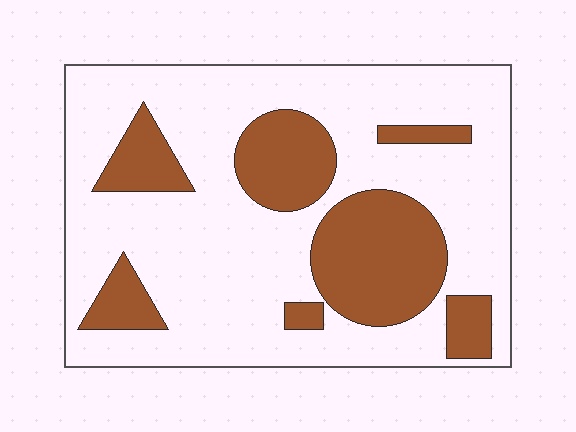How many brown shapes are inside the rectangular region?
7.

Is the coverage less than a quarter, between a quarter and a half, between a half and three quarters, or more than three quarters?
Between a quarter and a half.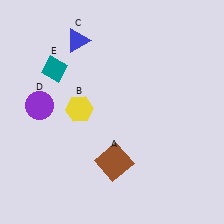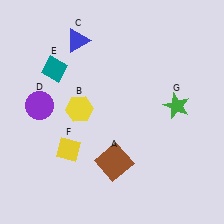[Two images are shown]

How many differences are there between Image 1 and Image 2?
There are 2 differences between the two images.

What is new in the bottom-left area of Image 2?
A yellow diamond (F) was added in the bottom-left area of Image 2.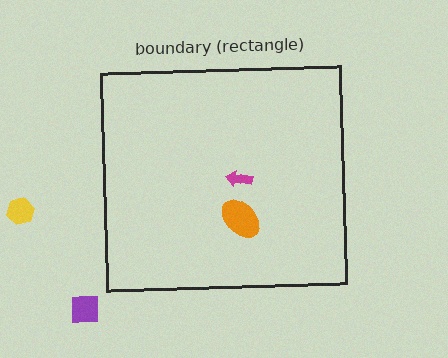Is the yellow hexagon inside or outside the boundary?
Outside.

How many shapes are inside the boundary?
2 inside, 2 outside.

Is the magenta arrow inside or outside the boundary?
Inside.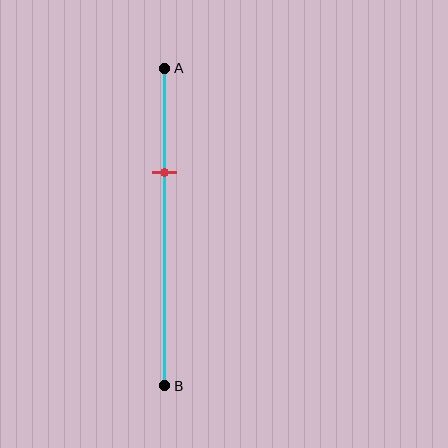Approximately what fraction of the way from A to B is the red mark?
The red mark is approximately 35% of the way from A to B.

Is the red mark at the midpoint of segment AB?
No, the mark is at about 35% from A, not at the 50% midpoint.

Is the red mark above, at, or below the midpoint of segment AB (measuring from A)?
The red mark is above the midpoint of segment AB.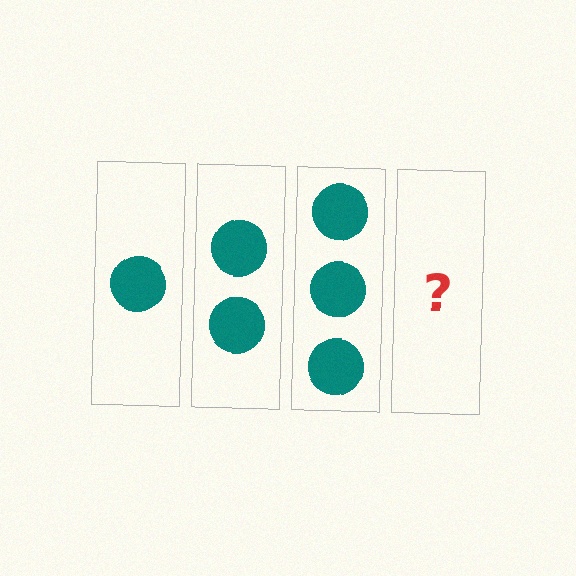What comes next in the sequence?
The next element should be 4 circles.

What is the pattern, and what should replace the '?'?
The pattern is that each step adds one more circle. The '?' should be 4 circles.